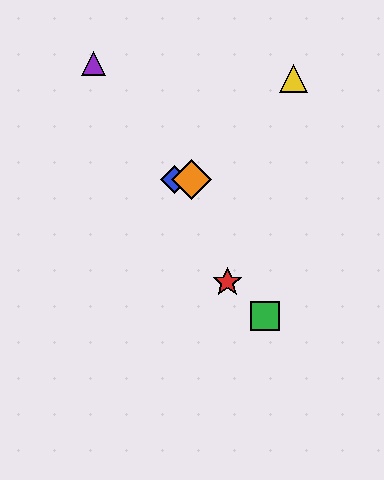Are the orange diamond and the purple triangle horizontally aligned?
No, the orange diamond is at y≈179 and the purple triangle is at y≈64.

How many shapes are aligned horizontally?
2 shapes (the blue diamond, the orange diamond) are aligned horizontally.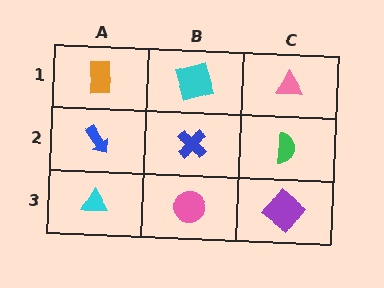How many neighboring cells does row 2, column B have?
4.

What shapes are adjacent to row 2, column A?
An orange rectangle (row 1, column A), a cyan triangle (row 3, column A), a blue cross (row 2, column B).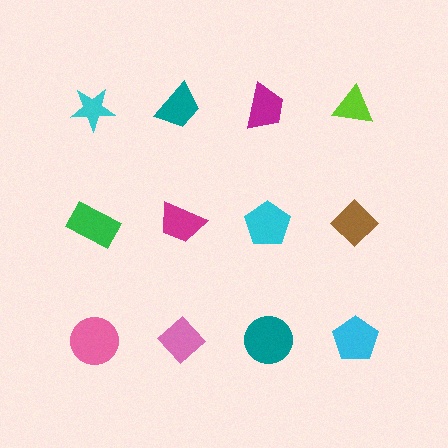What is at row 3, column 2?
A pink diamond.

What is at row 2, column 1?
A green rectangle.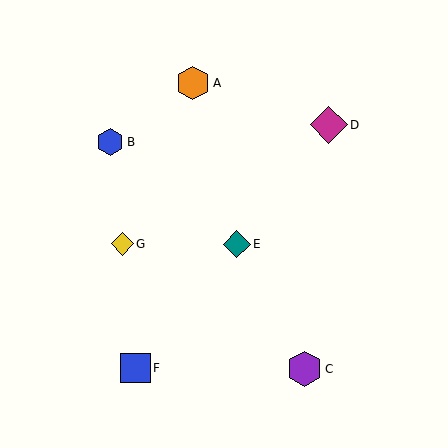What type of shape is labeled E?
Shape E is a teal diamond.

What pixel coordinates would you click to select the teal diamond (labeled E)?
Click at (237, 244) to select the teal diamond E.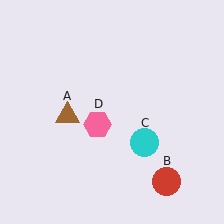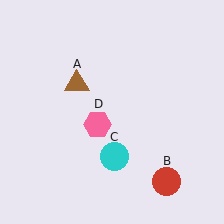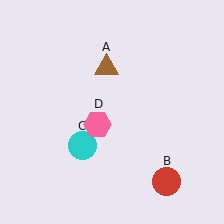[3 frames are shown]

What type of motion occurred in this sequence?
The brown triangle (object A), cyan circle (object C) rotated clockwise around the center of the scene.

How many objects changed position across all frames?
2 objects changed position: brown triangle (object A), cyan circle (object C).